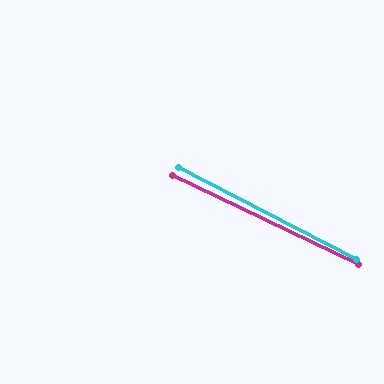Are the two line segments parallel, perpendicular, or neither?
Parallel — their directions differ by only 1.8°.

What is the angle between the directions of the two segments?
Approximately 2 degrees.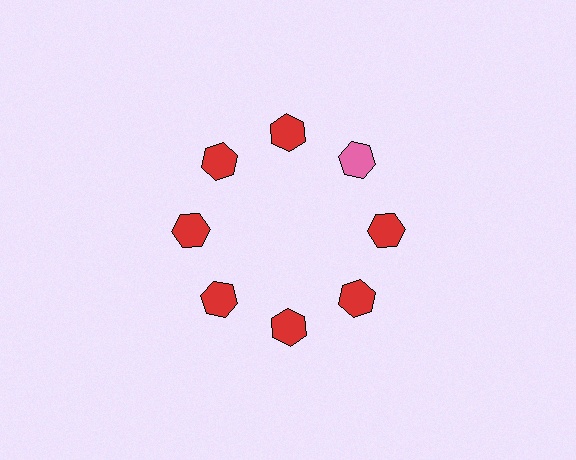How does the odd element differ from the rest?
It has a different color: pink instead of red.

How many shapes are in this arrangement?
There are 8 shapes arranged in a ring pattern.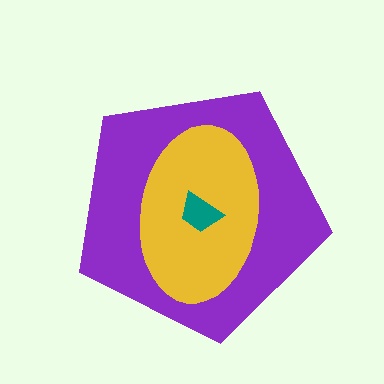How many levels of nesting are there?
3.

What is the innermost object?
The teal trapezoid.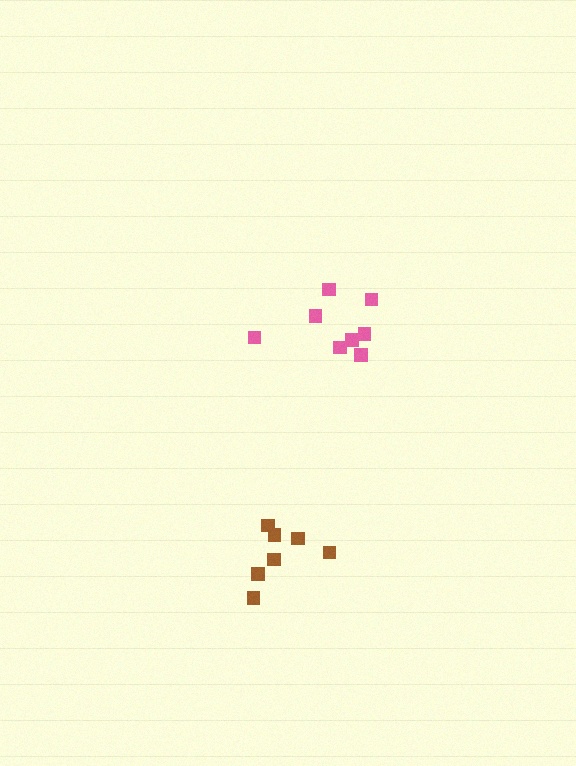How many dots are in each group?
Group 1: 8 dots, Group 2: 7 dots (15 total).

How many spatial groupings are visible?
There are 2 spatial groupings.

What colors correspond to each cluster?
The clusters are colored: pink, brown.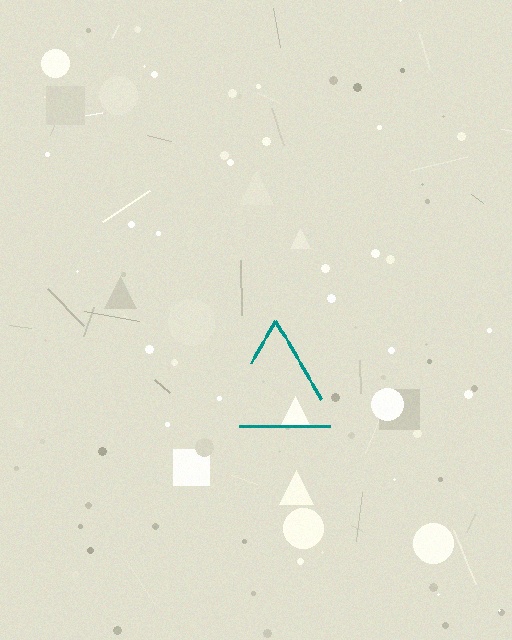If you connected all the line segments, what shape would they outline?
They would outline a triangle.